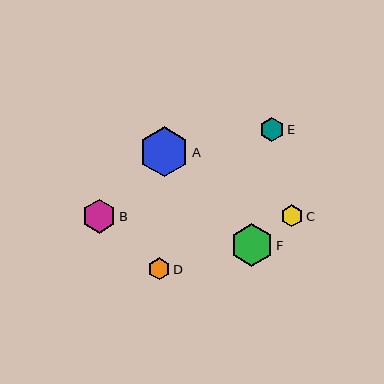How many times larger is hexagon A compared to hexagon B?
Hexagon A is approximately 1.5 times the size of hexagon B.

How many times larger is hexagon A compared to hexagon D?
Hexagon A is approximately 2.3 times the size of hexagon D.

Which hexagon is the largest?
Hexagon A is the largest with a size of approximately 50 pixels.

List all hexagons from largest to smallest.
From largest to smallest: A, F, B, E, C, D.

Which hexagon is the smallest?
Hexagon D is the smallest with a size of approximately 22 pixels.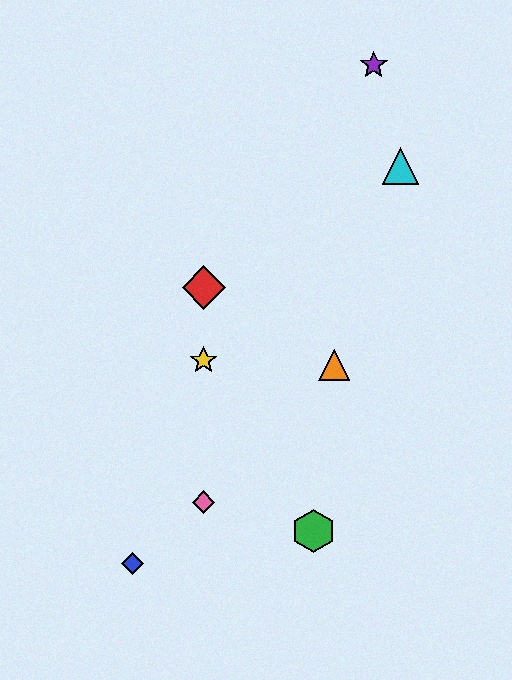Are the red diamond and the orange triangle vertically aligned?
No, the red diamond is at x≈204 and the orange triangle is at x≈334.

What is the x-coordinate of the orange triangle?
The orange triangle is at x≈334.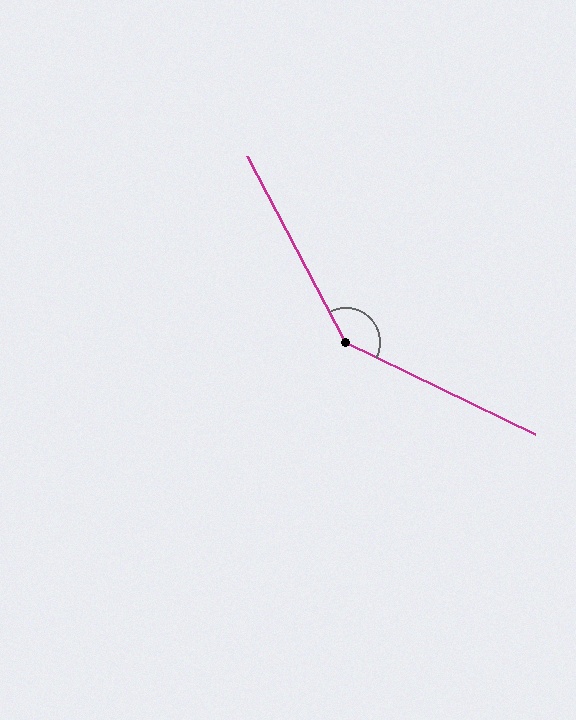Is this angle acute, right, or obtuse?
It is obtuse.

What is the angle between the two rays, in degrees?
Approximately 144 degrees.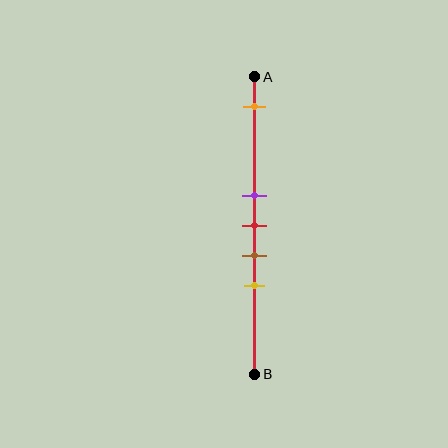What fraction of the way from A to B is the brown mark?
The brown mark is approximately 60% (0.6) of the way from A to B.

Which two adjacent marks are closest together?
The purple and red marks are the closest adjacent pair.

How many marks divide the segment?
There are 5 marks dividing the segment.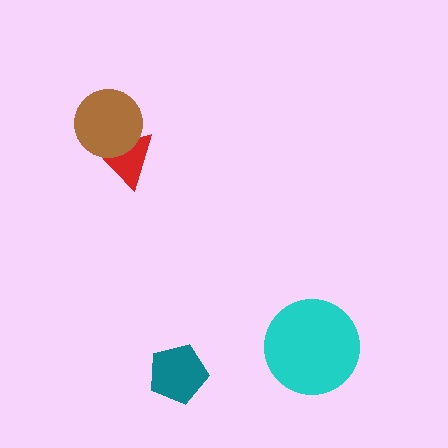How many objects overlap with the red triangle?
1 object overlaps with the red triangle.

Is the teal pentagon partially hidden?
No, no other shape covers it.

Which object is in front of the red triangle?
The brown circle is in front of the red triangle.